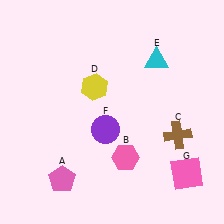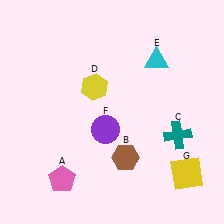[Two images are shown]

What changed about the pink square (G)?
In Image 1, G is pink. In Image 2, it changed to yellow.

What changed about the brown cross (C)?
In Image 1, C is brown. In Image 2, it changed to teal.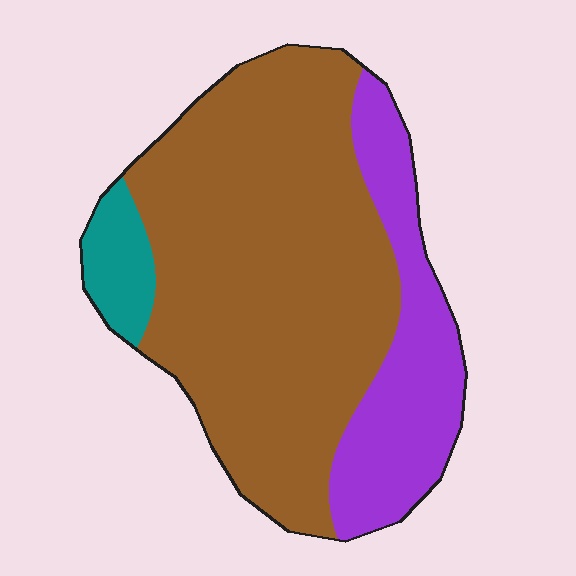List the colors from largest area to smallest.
From largest to smallest: brown, purple, teal.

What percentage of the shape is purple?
Purple covers about 25% of the shape.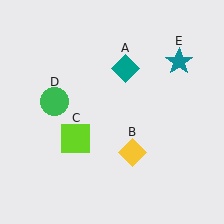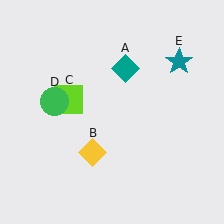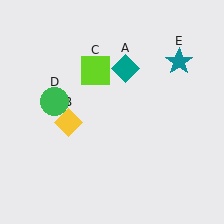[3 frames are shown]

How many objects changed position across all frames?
2 objects changed position: yellow diamond (object B), lime square (object C).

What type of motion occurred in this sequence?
The yellow diamond (object B), lime square (object C) rotated clockwise around the center of the scene.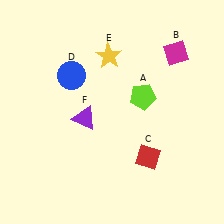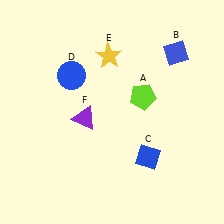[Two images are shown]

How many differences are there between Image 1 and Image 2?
There are 2 differences between the two images.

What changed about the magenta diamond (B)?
In Image 1, B is magenta. In Image 2, it changed to blue.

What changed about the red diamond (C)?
In Image 1, C is red. In Image 2, it changed to blue.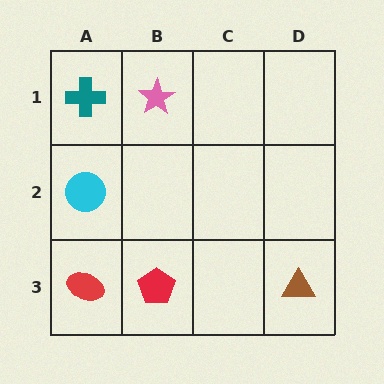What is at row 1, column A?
A teal cross.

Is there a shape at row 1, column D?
No, that cell is empty.